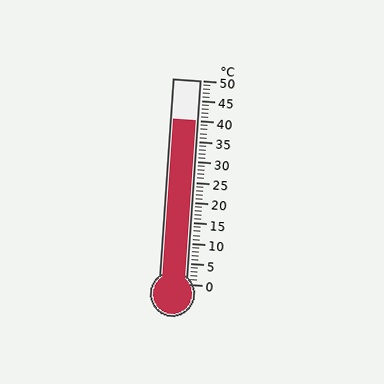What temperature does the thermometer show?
The thermometer shows approximately 40°C.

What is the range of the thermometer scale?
The thermometer scale ranges from 0°C to 50°C.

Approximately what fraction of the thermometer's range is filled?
The thermometer is filled to approximately 80% of its range.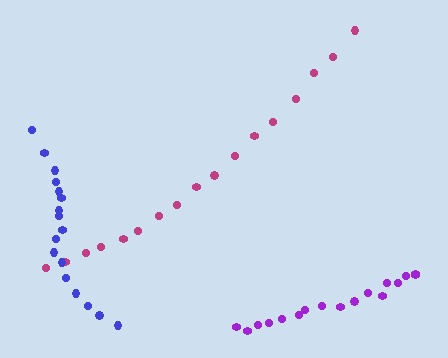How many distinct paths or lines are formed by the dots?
There are 3 distinct paths.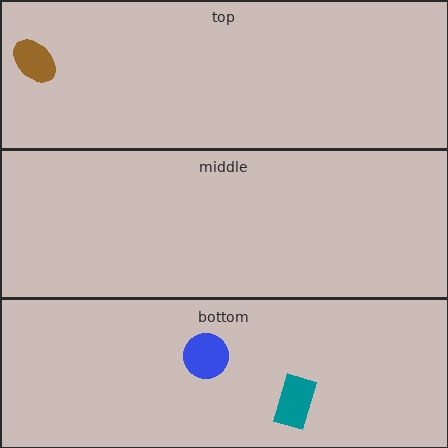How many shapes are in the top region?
1.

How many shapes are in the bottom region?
2.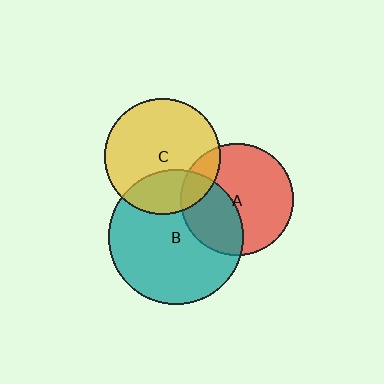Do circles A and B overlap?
Yes.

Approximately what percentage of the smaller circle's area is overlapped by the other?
Approximately 35%.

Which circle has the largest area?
Circle B (teal).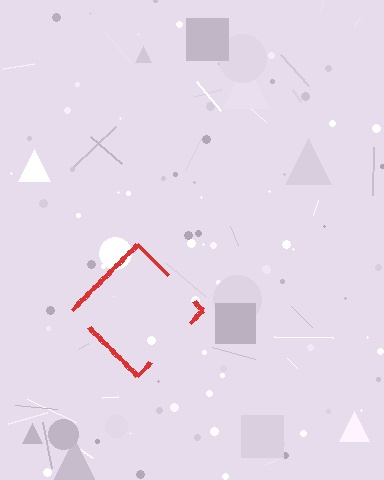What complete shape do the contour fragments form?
The contour fragments form a diamond.